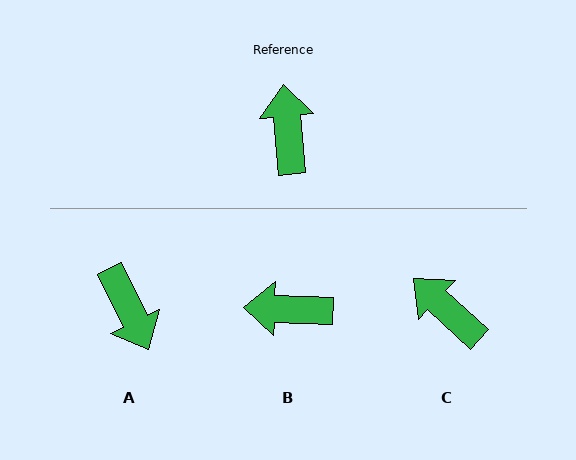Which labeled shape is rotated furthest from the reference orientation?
A, about 159 degrees away.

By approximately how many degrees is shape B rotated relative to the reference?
Approximately 83 degrees counter-clockwise.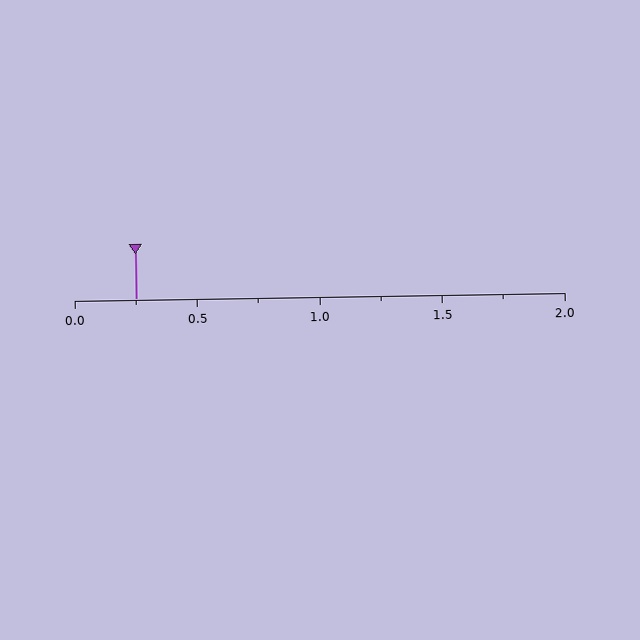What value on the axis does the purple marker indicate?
The marker indicates approximately 0.25.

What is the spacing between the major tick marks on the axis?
The major ticks are spaced 0.5 apart.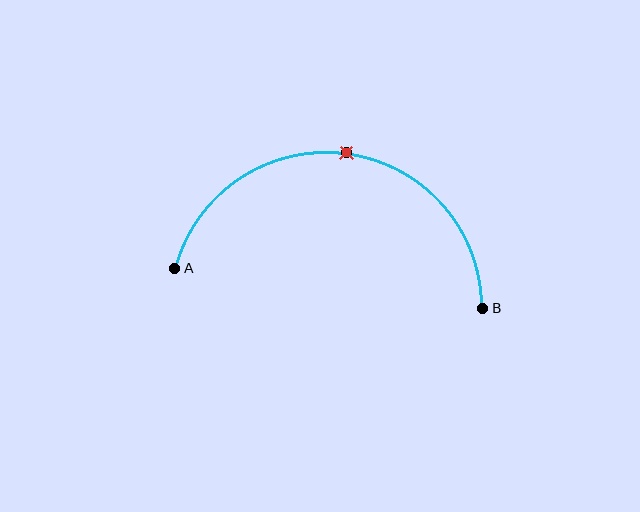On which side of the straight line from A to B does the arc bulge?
The arc bulges above the straight line connecting A and B.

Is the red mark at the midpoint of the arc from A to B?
Yes. The red mark lies on the arc at equal arc-length from both A and B — it is the arc midpoint.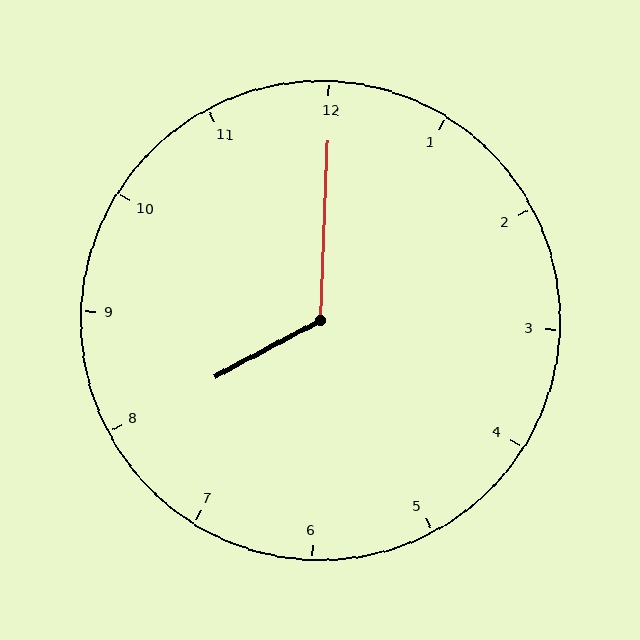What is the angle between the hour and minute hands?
Approximately 120 degrees.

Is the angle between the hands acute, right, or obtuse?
It is obtuse.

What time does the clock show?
8:00.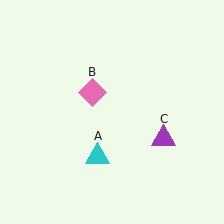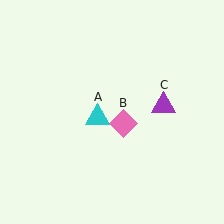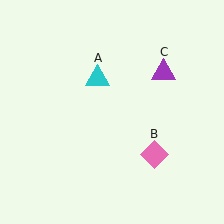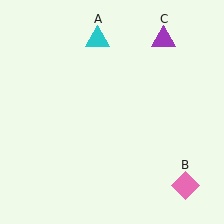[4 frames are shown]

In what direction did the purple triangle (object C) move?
The purple triangle (object C) moved up.